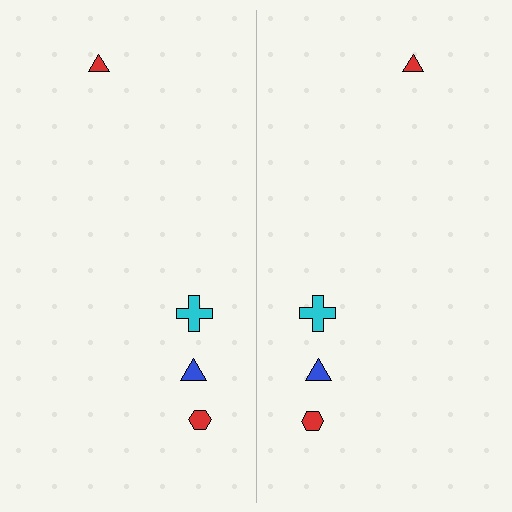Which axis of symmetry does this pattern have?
The pattern has a vertical axis of symmetry running through the center of the image.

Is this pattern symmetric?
Yes, this pattern has bilateral (reflection) symmetry.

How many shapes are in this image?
There are 8 shapes in this image.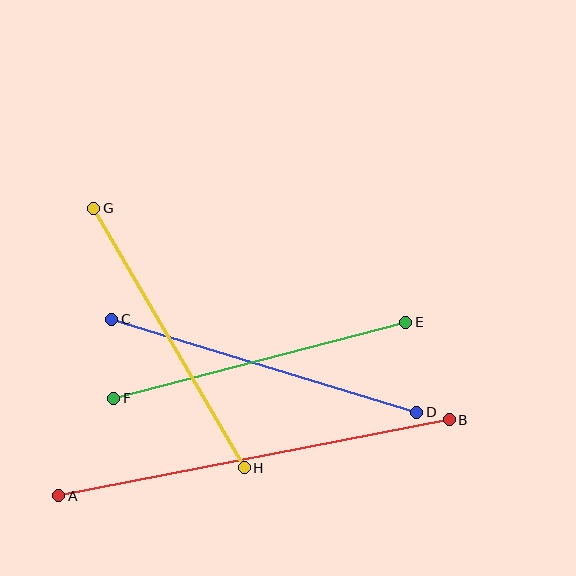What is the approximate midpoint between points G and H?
The midpoint is at approximately (169, 338) pixels.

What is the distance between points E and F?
The distance is approximately 302 pixels.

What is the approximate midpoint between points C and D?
The midpoint is at approximately (264, 366) pixels.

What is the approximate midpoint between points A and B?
The midpoint is at approximately (254, 458) pixels.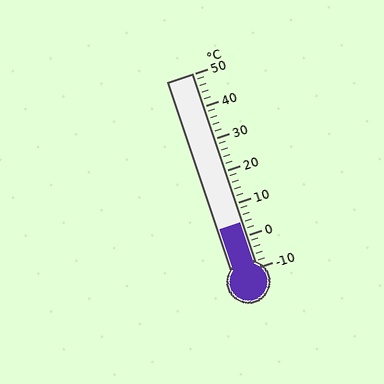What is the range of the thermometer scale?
The thermometer scale ranges from -10°C to 50°C.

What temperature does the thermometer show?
The thermometer shows approximately 4°C.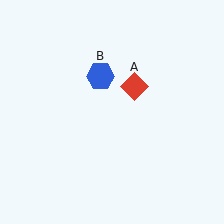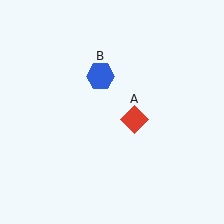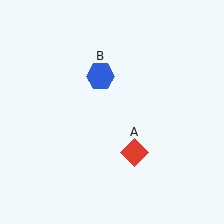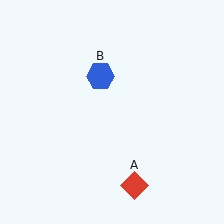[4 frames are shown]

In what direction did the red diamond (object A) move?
The red diamond (object A) moved down.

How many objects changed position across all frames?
1 object changed position: red diamond (object A).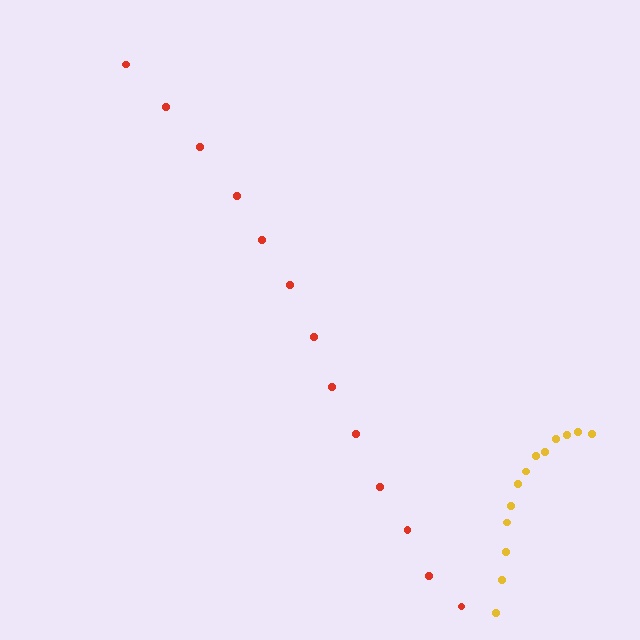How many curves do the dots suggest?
There are 2 distinct paths.